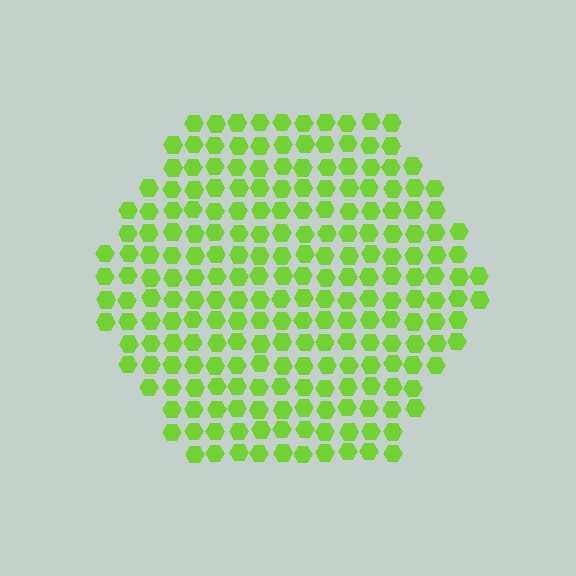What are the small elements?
The small elements are hexagons.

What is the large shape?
The large shape is a hexagon.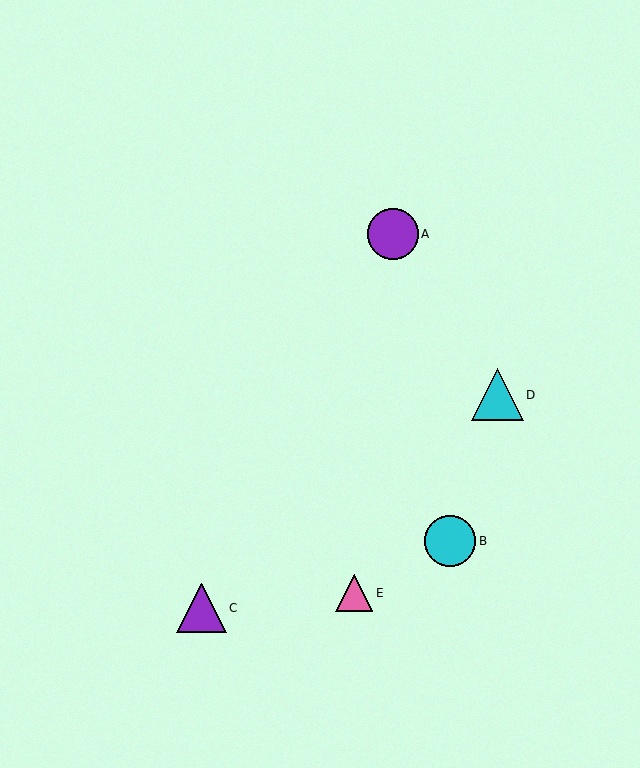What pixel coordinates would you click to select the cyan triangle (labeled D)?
Click at (498, 395) to select the cyan triangle D.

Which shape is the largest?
The cyan triangle (labeled D) is the largest.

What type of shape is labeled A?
Shape A is a purple circle.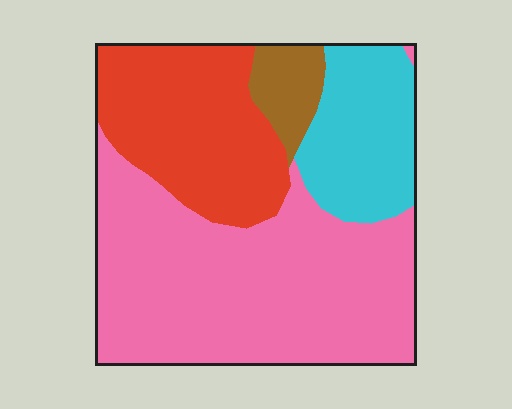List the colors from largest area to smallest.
From largest to smallest: pink, red, cyan, brown.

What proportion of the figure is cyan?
Cyan takes up about one sixth (1/6) of the figure.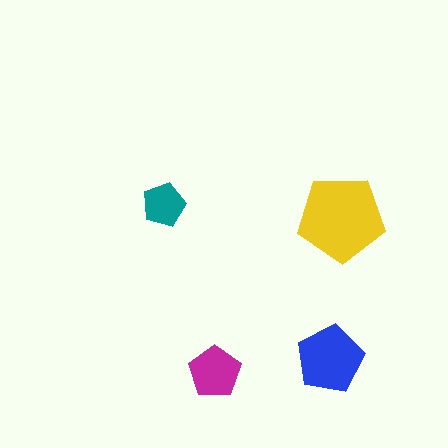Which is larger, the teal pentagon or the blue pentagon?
The blue one.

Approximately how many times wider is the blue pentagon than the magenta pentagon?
About 1.5 times wider.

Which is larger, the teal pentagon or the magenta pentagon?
The magenta one.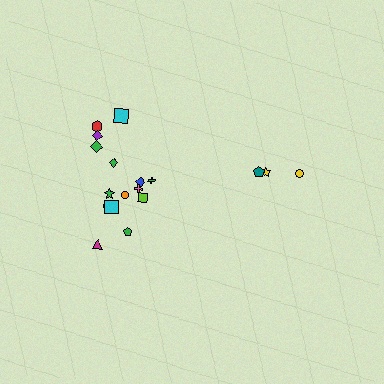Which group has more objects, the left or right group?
The left group.